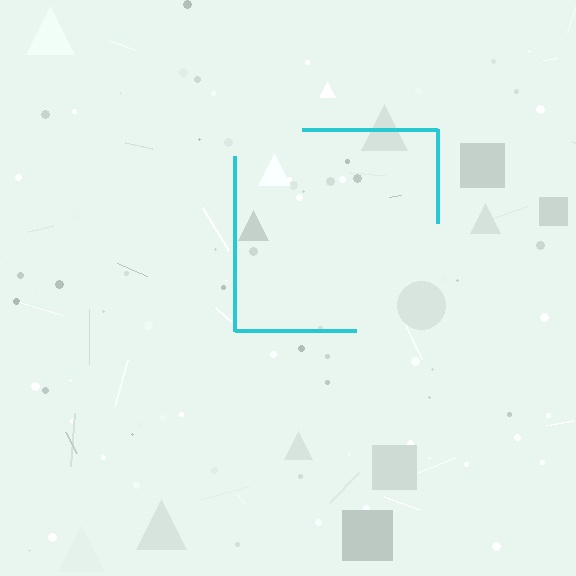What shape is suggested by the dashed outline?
The dashed outline suggests a square.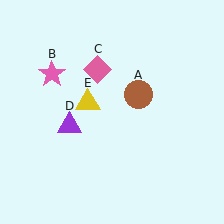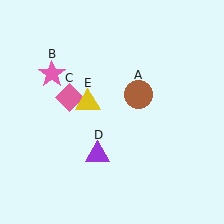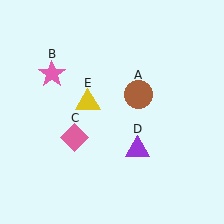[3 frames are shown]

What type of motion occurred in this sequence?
The pink diamond (object C), purple triangle (object D) rotated counterclockwise around the center of the scene.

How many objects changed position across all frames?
2 objects changed position: pink diamond (object C), purple triangle (object D).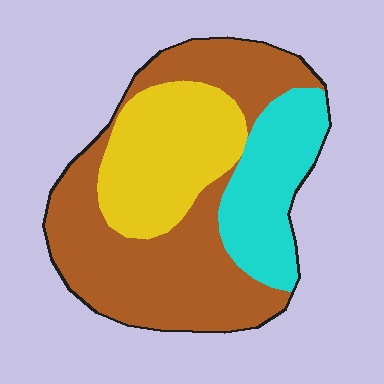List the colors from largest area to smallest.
From largest to smallest: brown, yellow, cyan.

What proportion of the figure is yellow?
Yellow takes up about one quarter (1/4) of the figure.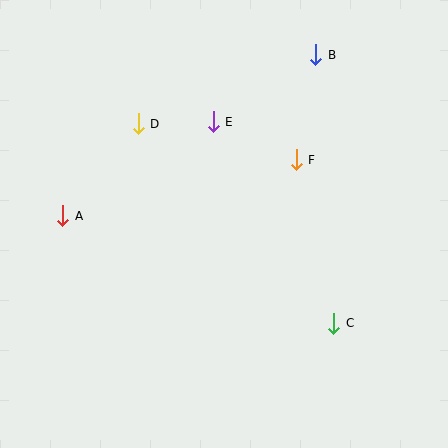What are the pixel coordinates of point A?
Point A is at (63, 216).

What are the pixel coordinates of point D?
Point D is at (138, 124).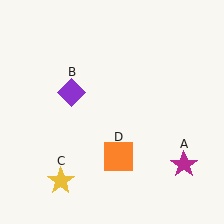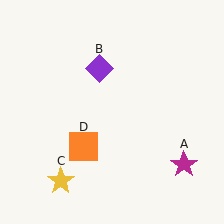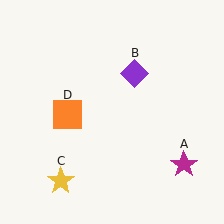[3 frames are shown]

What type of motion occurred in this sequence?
The purple diamond (object B), orange square (object D) rotated clockwise around the center of the scene.